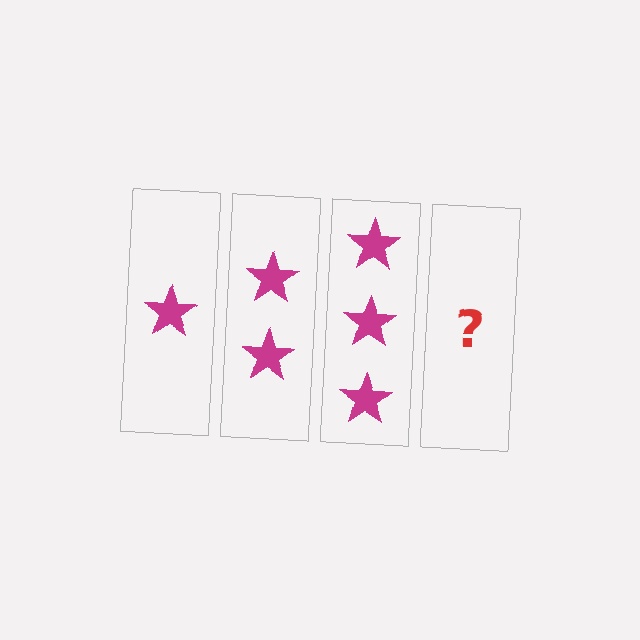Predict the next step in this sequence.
The next step is 4 stars.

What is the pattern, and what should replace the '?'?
The pattern is that each step adds one more star. The '?' should be 4 stars.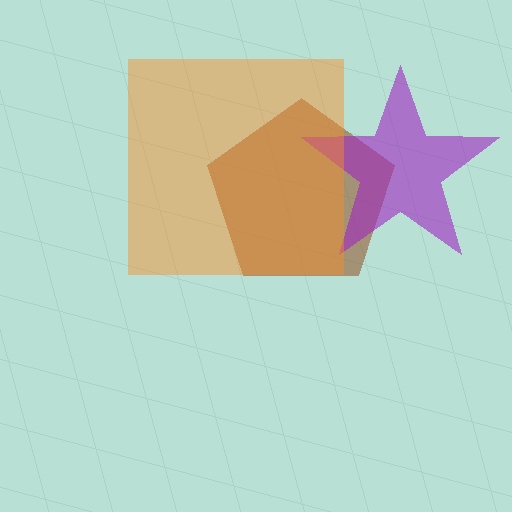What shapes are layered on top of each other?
The layered shapes are: a brown pentagon, a purple star, an orange square.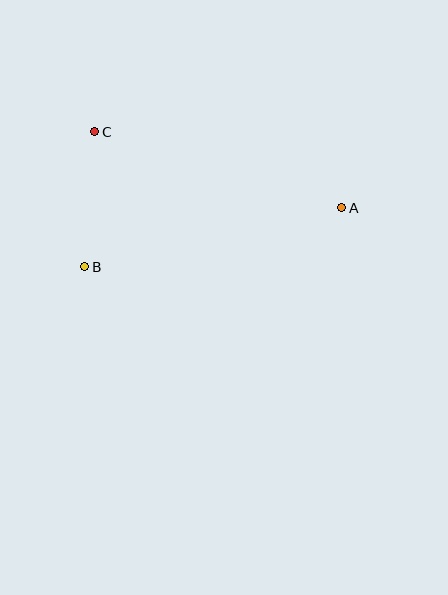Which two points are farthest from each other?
Points A and B are farthest from each other.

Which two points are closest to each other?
Points B and C are closest to each other.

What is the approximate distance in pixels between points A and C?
The distance between A and C is approximately 259 pixels.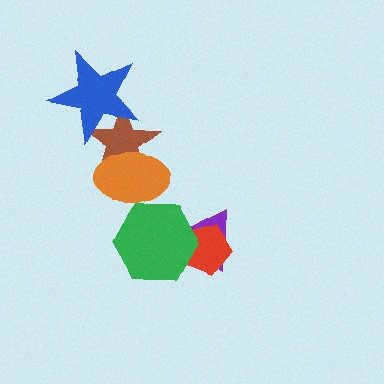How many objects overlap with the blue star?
1 object overlaps with the blue star.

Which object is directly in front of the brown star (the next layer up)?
The orange ellipse is directly in front of the brown star.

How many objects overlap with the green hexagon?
3 objects overlap with the green hexagon.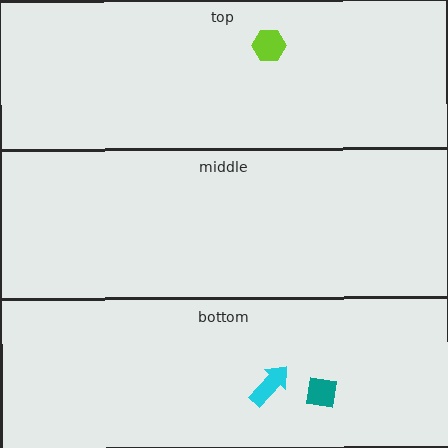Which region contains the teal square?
The bottom region.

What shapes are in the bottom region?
The cyan arrow, the teal square.